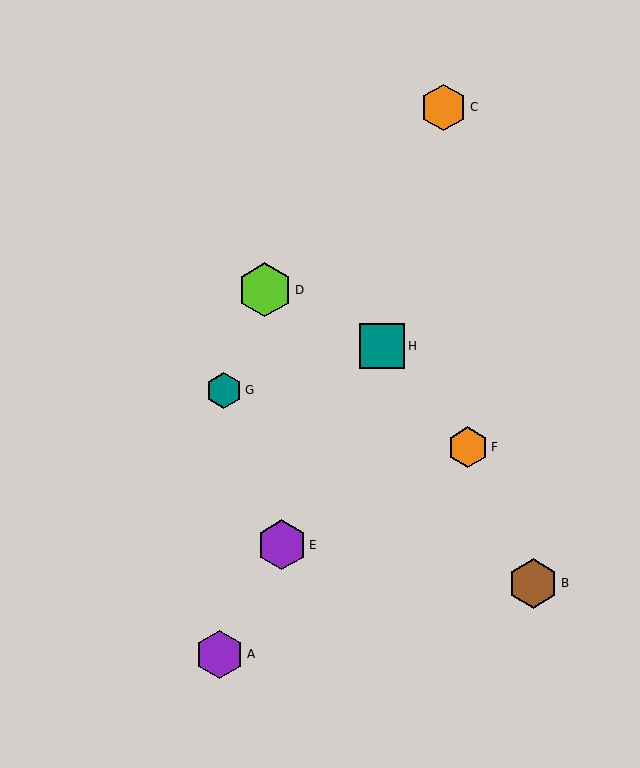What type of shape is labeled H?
Shape H is a teal square.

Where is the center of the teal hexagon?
The center of the teal hexagon is at (224, 390).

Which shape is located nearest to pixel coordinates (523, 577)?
The brown hexagon (labeled B) at (533, 583) is nearest to that location.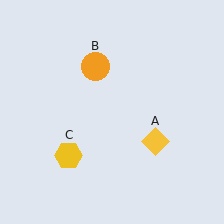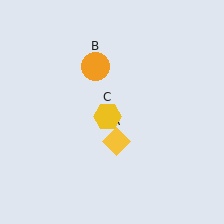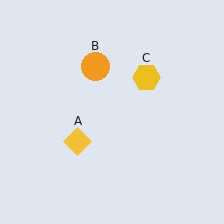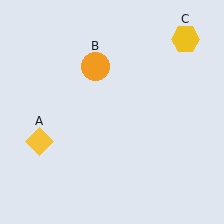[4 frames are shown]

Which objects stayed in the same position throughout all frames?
Orange circle (object B) remained stationary.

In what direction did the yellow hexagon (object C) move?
The yellow hexagon (object C) moved up and to the right.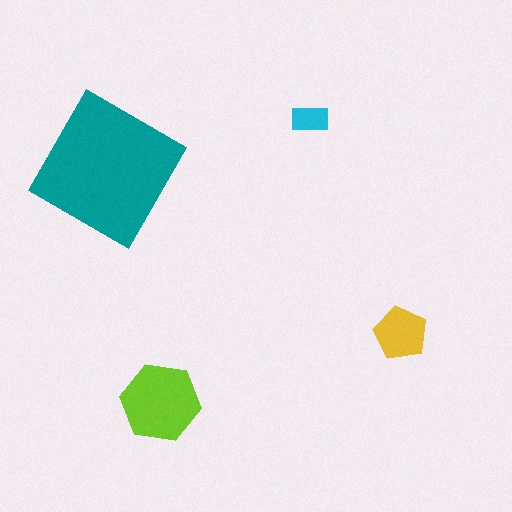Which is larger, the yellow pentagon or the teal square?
The teal square.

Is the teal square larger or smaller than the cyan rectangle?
Larger.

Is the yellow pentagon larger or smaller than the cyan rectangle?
Larger.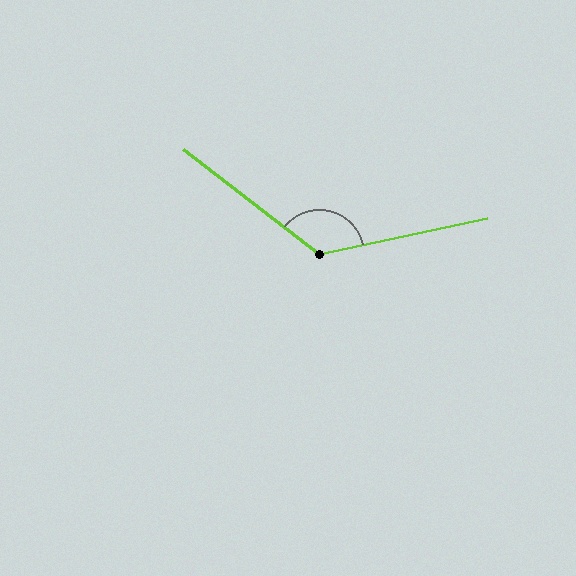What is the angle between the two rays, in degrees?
Approximately 130 degrees.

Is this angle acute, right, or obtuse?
It is obtuse.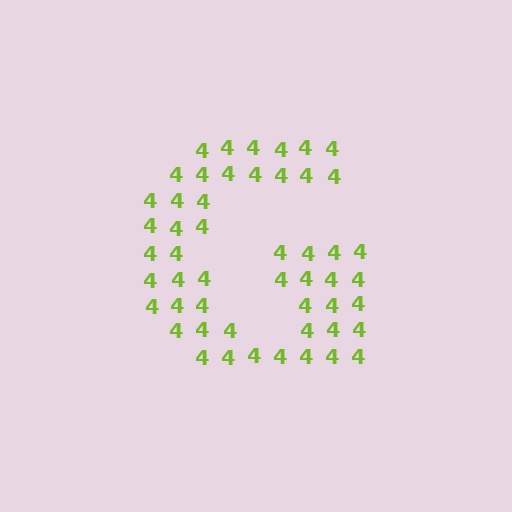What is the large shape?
The large shape is the letter G.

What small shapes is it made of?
It is made of small digit 4's.